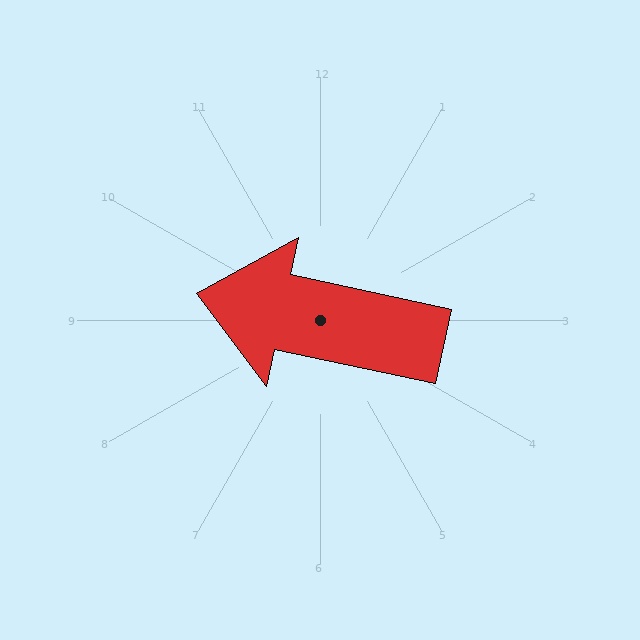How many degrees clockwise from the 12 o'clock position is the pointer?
Approximately 282 degrees.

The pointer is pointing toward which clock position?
Roughly 9 o'clock.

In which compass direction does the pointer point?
West.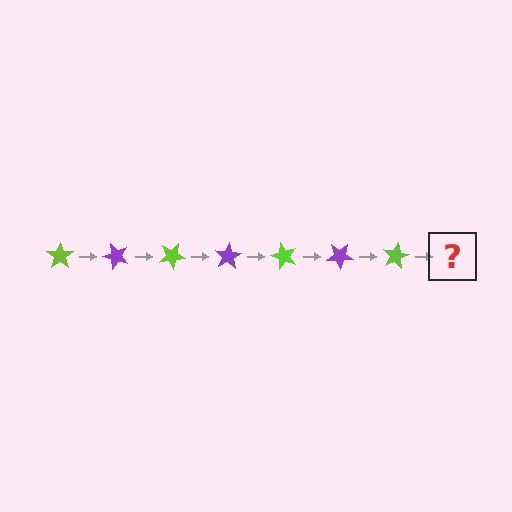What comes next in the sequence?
The next element should be a purple star, rotated 350 degrees from the start.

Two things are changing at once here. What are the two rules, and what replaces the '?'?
The two rules are that it rotates 50 degrees each step and the color cycles through lime and purple. The '?' should be a purple star, rotated 350 degrees from the start.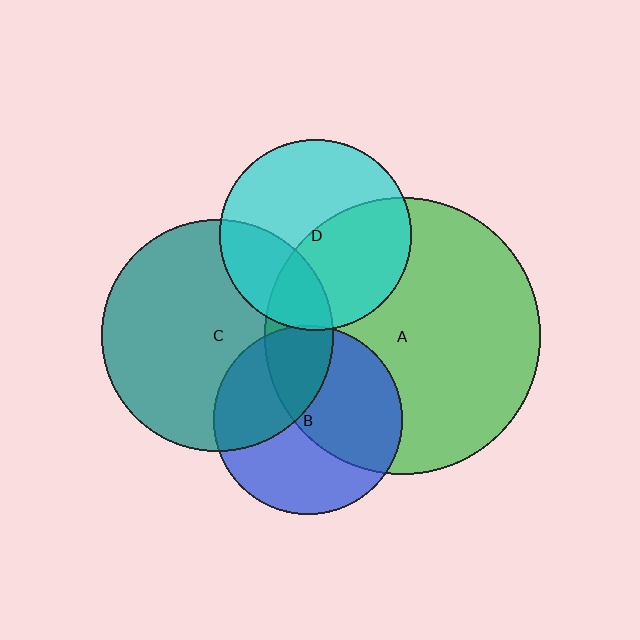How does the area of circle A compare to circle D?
Approximately 2.1 times.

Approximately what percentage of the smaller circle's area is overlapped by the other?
Approximately 45%.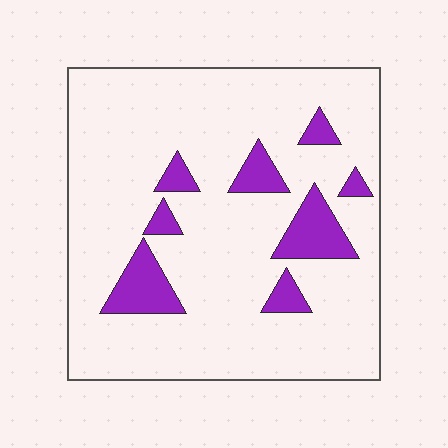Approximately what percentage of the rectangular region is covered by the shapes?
Approximately 15%.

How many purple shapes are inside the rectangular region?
8.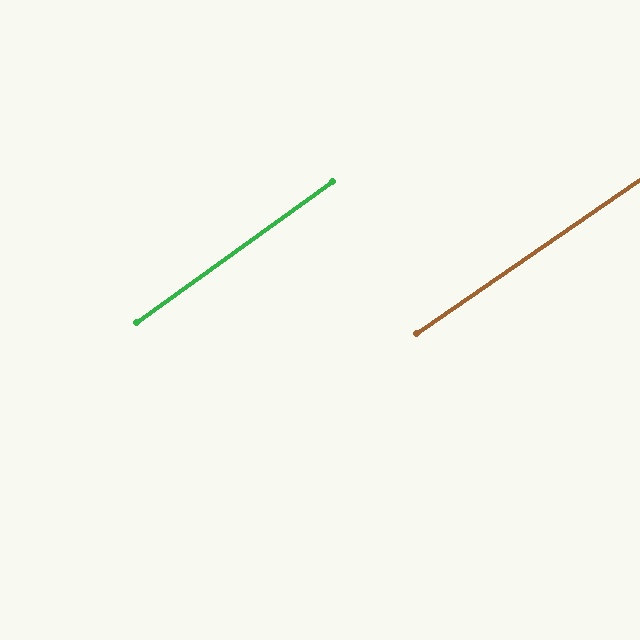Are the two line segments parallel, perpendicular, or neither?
Parallel — their directions differ by only 1.2°.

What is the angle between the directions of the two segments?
Approximately 1 degree.